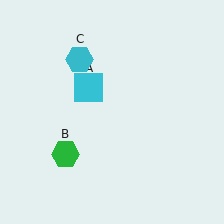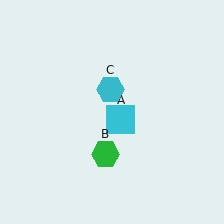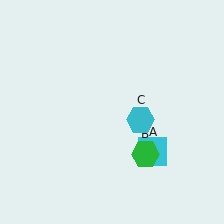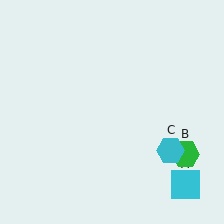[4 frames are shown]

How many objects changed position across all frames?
3 objects changed position: cyan square (object A), green hexagon (object B), cyan hexagon (object C).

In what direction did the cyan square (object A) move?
The cyan square (object A) moved down and to the right.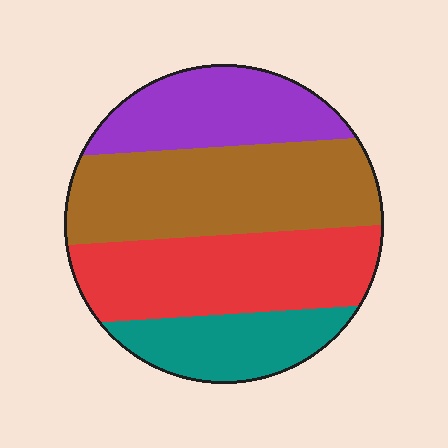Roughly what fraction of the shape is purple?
Purple covers roughly 20% of the shape.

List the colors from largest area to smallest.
From largest to smallest: brown, red, purple, teal.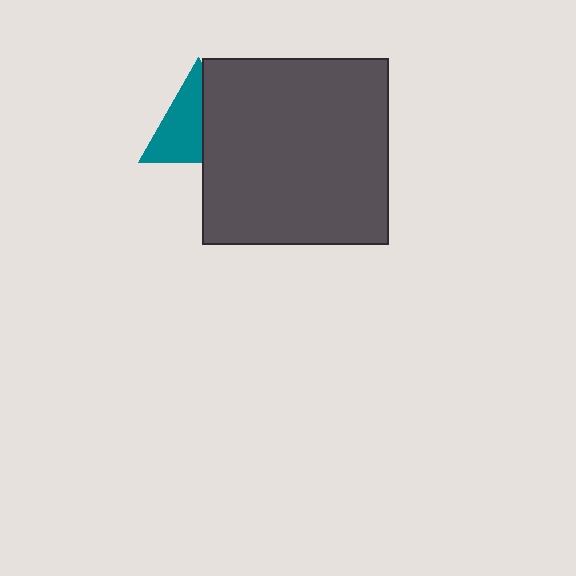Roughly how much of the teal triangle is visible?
About half of it is visible (roughly 55%).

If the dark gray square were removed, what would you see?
You would see the complete teal triangle.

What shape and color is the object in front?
The object in front is a dark gray square.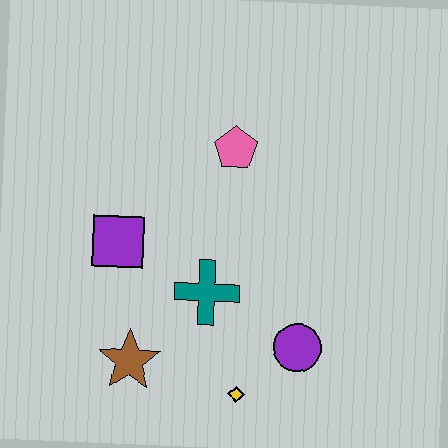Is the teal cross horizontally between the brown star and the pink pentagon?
Yes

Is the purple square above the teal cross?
Yes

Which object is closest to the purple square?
The teal cross is closest to the purple square.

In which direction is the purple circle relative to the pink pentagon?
The purple circle is below the pink pentagon.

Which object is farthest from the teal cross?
The pink pentagon is farthest from the teal cross.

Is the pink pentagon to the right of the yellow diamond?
No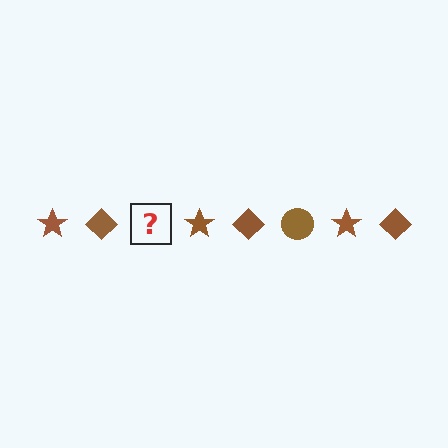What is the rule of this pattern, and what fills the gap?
The rule is that the pattern cycles through star, diamond, circle shapes in brown. The gap should be filled with a brown circle.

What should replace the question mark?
The question mark should be replaced with a brown circle.